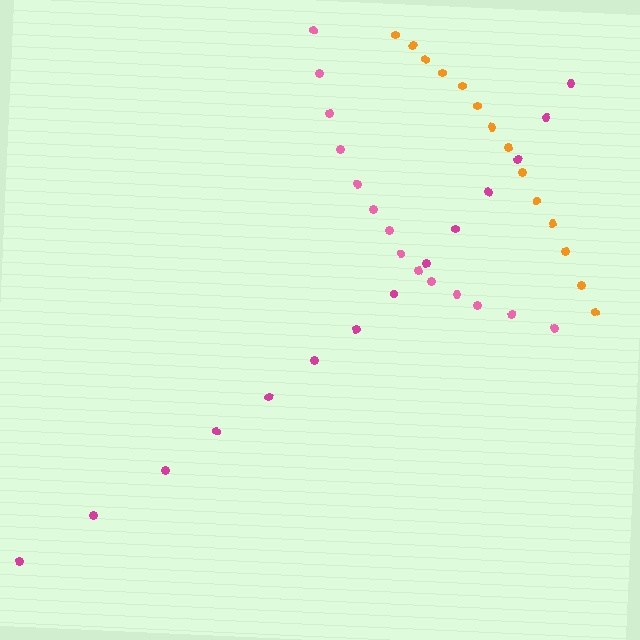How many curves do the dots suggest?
There are 3 distinct paths.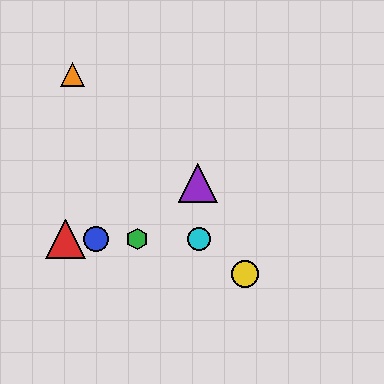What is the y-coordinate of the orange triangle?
The orange triangle is at y≈75.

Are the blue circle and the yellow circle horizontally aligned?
No, the blue circle is at y≈239 and the yellow circle is at y≈274.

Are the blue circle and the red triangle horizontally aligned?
Yes, both are at y≈239.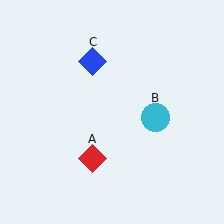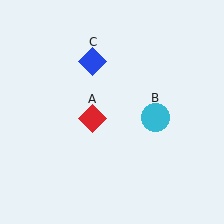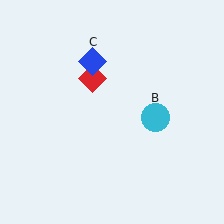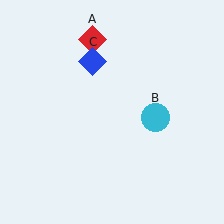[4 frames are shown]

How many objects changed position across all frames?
1 object changed position: red diamond (object A).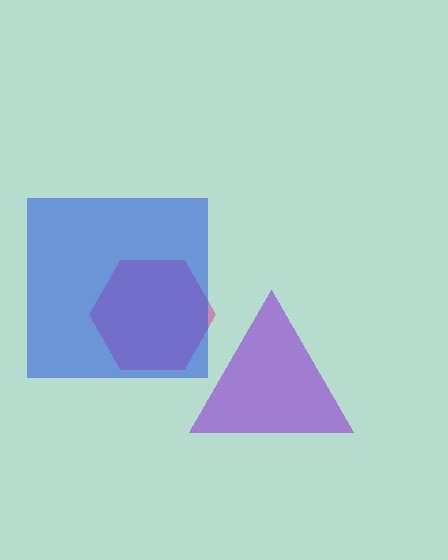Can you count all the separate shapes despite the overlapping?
Yes, there are 3 separate shapes.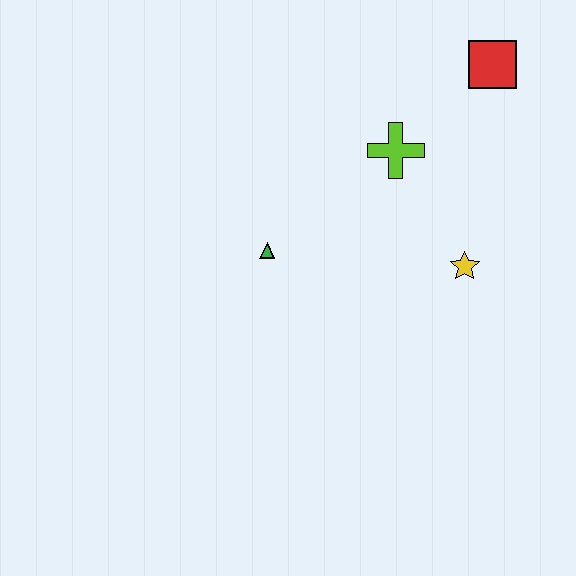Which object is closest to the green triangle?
The lime cross is closest to the green triangle.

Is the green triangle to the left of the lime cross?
Yes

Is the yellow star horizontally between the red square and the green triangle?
Yes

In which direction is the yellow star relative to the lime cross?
The yellow star is below the lime cross.